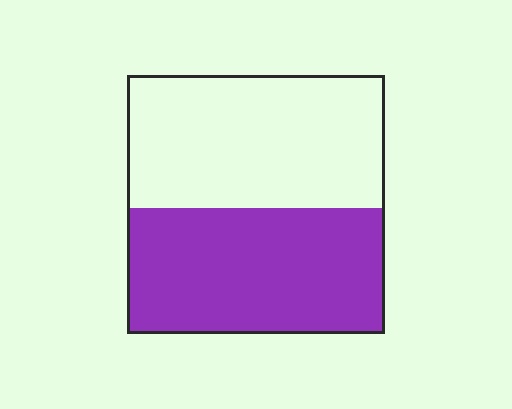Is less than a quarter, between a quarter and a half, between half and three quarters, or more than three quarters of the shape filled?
Between a quarter and a half.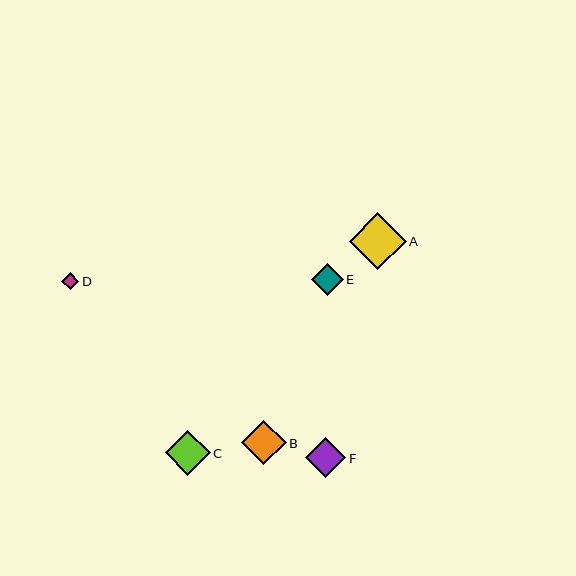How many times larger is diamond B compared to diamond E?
Diamond B is approximately 1.4 times the size of diamond E.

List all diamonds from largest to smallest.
From largest to smallest: A, B, C, F, E, D.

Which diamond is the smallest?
Diamond D is the smallest with a size of approximately 17 pixels.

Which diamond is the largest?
Diamond A is the largest with a size of approximately 57 pixels.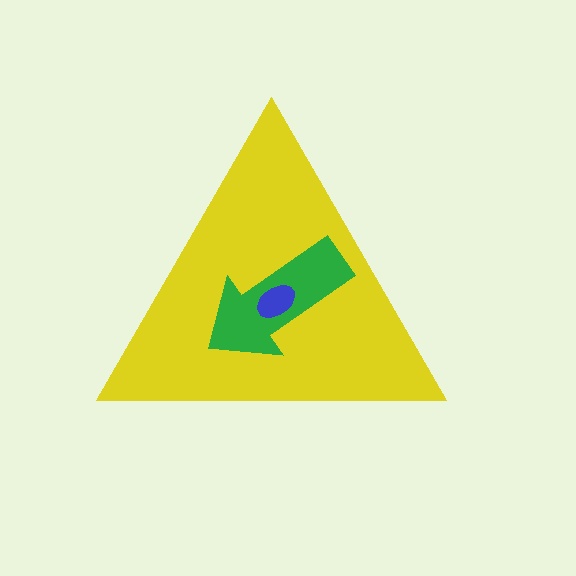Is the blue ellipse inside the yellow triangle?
Yes.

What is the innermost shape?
The blue ellipse.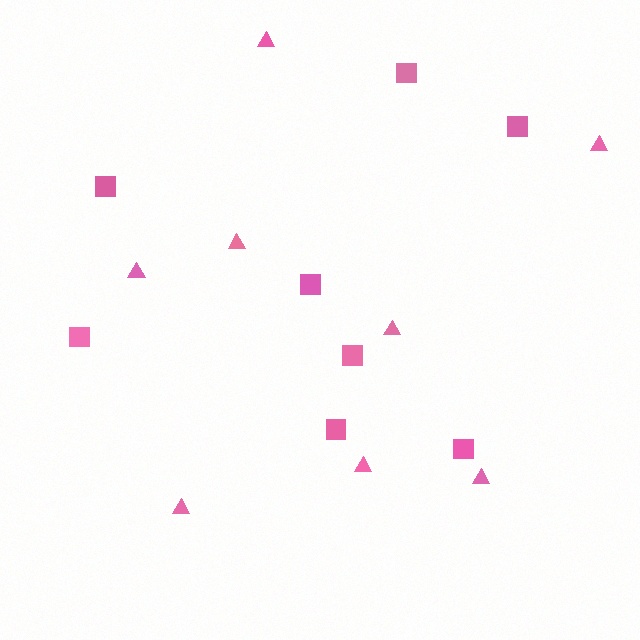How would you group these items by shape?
There are 2 groups: one group of squares (8) and one group of triangles (8).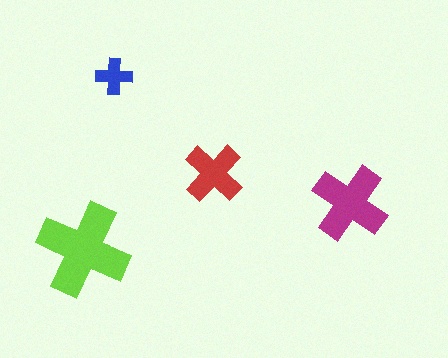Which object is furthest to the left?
The lime cross is leftmost.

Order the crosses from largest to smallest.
the lime one, the magenta one, the red one, the blue one.